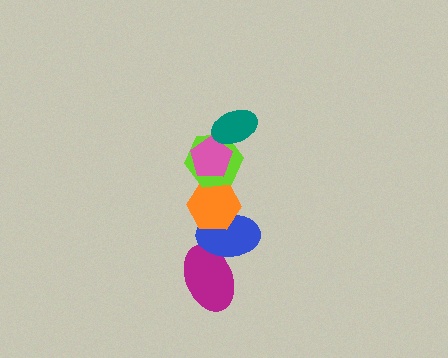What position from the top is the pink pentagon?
The pink pentagon is 2nd from the top.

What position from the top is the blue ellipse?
The blue ellipse is 5th from the top.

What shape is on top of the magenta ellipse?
The blue ellipse is on top of the magenta ellipse.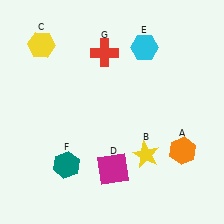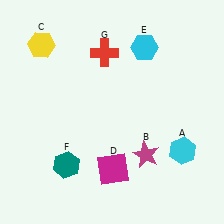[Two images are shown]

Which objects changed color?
A changed from orange to cyan. B changed from yellow to magenta.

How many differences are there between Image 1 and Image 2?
There are 2 differences between the two images.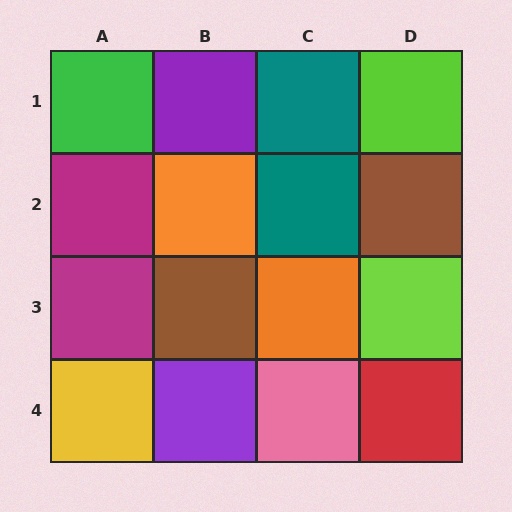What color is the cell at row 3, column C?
Orange.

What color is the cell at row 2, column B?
Orange.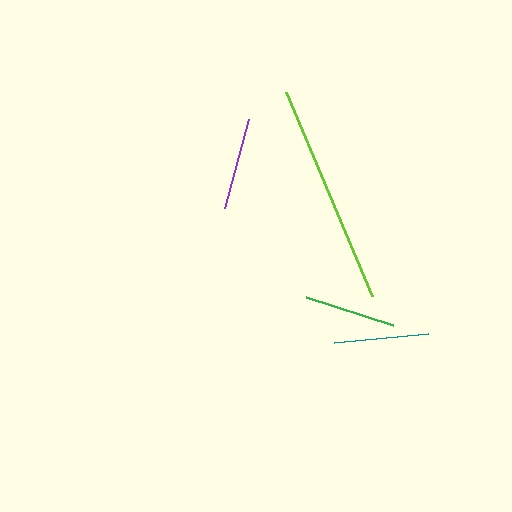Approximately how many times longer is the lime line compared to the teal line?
The lime line is approximately 2.3 times the length of the teal line.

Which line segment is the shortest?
The green line is the shortest at approximately 91 pixels.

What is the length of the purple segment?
The purple segment is approximately 93 pixels long.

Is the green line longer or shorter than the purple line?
The purple line is longer than the green line.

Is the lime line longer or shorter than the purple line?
The lime line is longer than the purple line.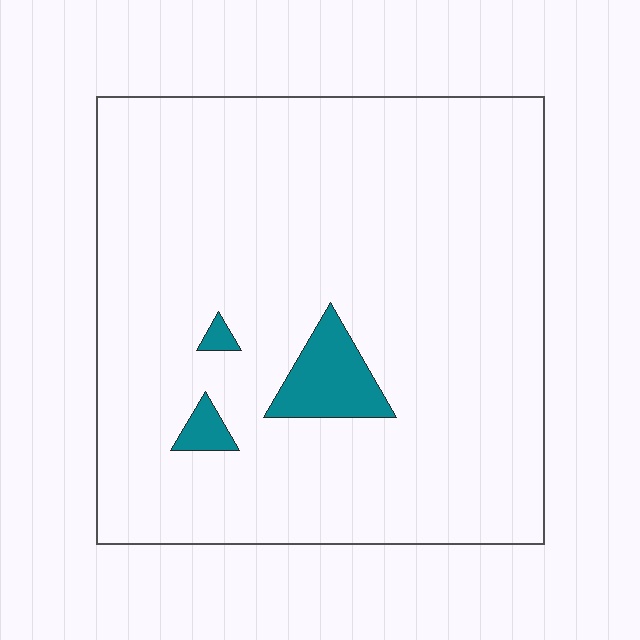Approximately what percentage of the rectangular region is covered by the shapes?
Approximately 5%.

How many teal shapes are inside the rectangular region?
3.